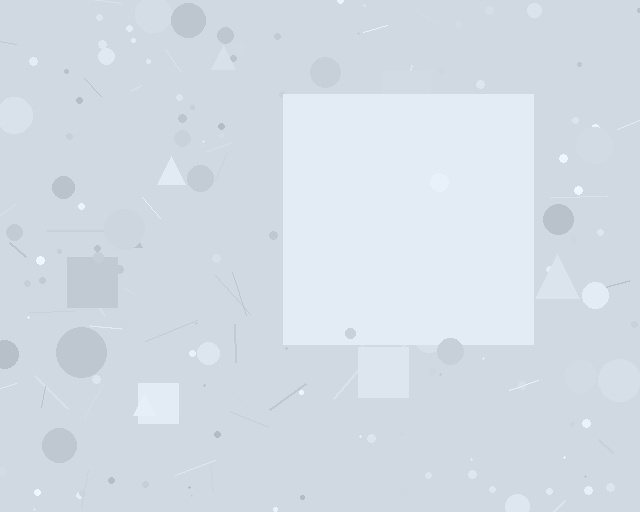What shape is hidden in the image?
A square is hidden in the image.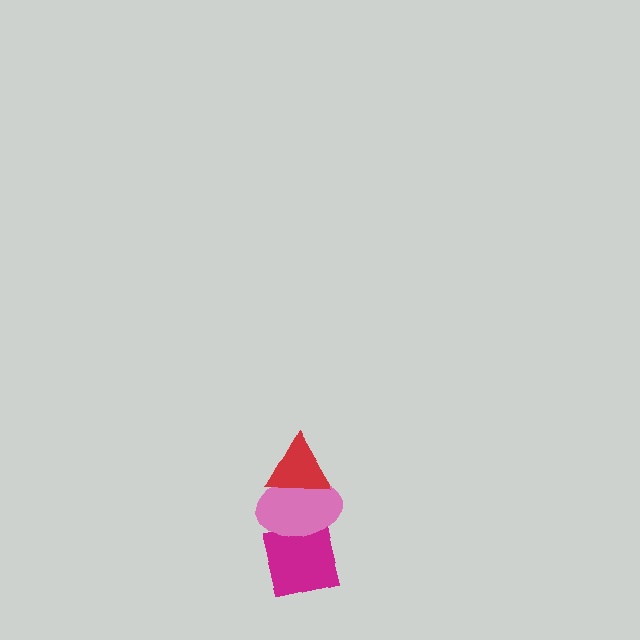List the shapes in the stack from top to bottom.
From top to bottom: the red triangle, the pink ellipse, the magenta square.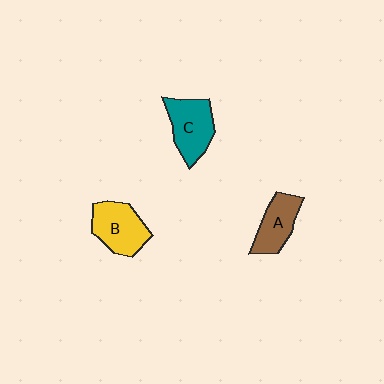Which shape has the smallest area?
Shape A (brown).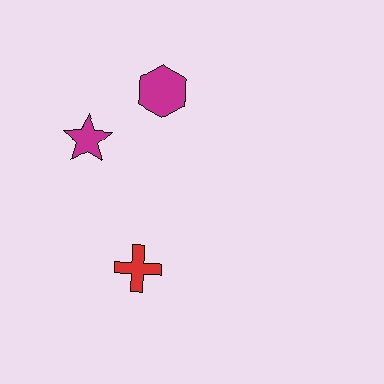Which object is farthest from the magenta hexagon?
The red cross is farthest from the magenta hexagon.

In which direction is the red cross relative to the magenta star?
The red cross is below the magenta star.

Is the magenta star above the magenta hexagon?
No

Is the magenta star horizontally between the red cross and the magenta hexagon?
No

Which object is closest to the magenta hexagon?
The magenta star is closest to the magenta hexagon.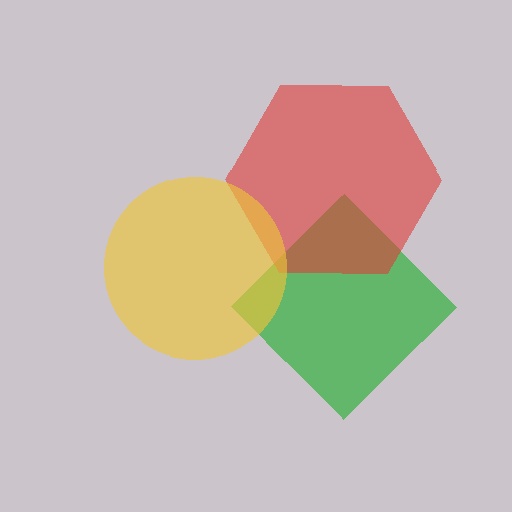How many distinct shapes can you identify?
There are 3 distinct shapes: a green diamond, a red hexagon, a yellow circle.